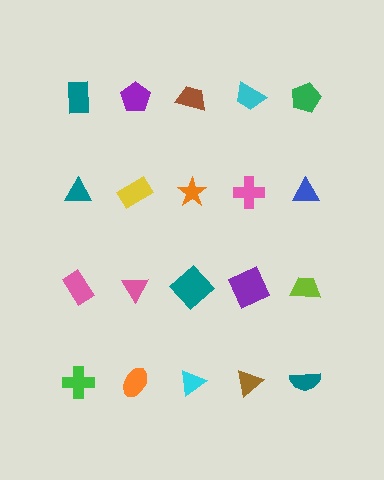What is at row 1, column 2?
A purple pentagon.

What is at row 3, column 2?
A pink triangle.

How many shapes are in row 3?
5 shapes.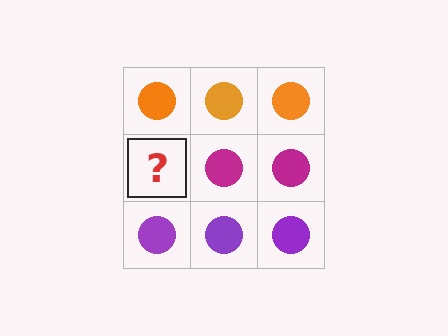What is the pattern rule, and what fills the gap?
The rule is that each row has a consistent color. The gap should be filled with a magenta circle.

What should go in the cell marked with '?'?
The missing cell should contain a magenta circle.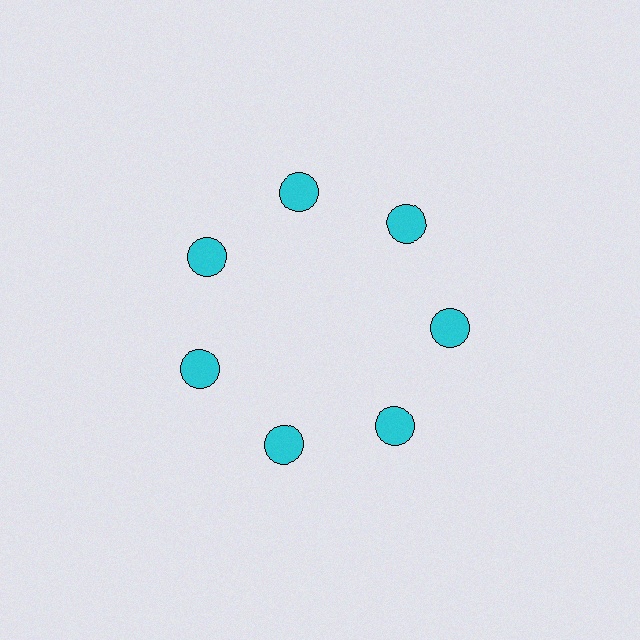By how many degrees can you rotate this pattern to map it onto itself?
The pattern maps onto itself every 51 degrees of rotation.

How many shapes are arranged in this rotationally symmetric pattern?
There are 7 shapes, arranged in 7 groups of 1.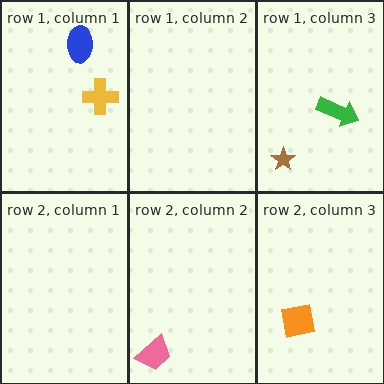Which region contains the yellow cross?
The row 1, column 1 region.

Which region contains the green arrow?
The row 1, column 3 region.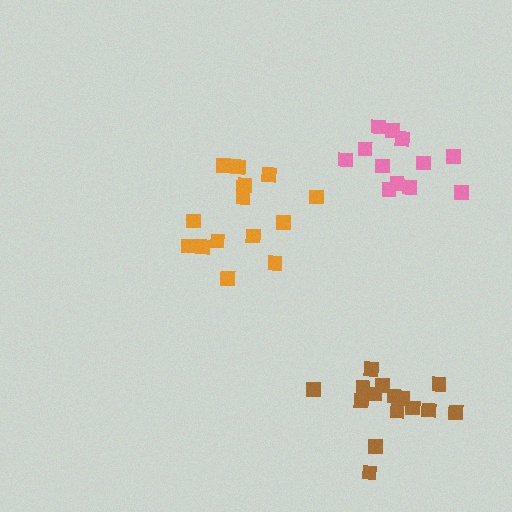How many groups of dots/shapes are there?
There are 3 groups.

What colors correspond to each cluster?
The clusters are colored: orange, brown, pink.